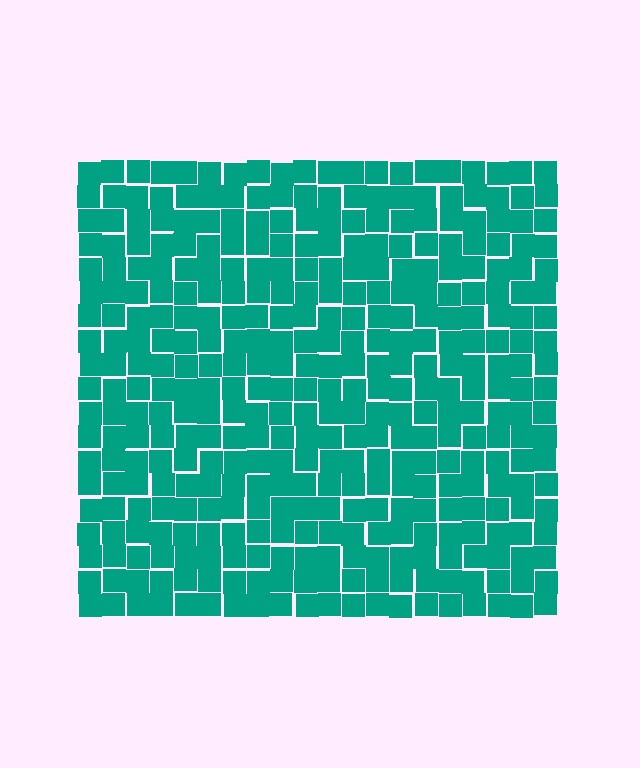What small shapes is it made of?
It is made of small squares.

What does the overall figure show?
The overall figure shows a square.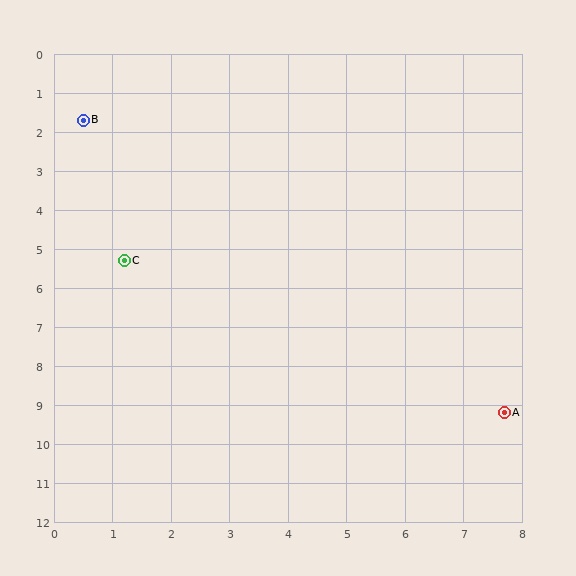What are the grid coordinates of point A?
Point A is at approximately (7.7, 9.2).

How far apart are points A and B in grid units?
Points A and B are about 10.4 grid units apart.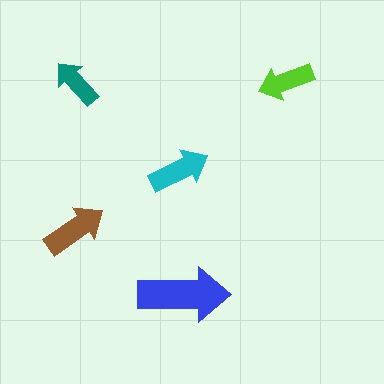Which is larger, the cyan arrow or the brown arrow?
The brown one.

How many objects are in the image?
There are 5 objects in the image.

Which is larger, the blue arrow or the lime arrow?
The blue one.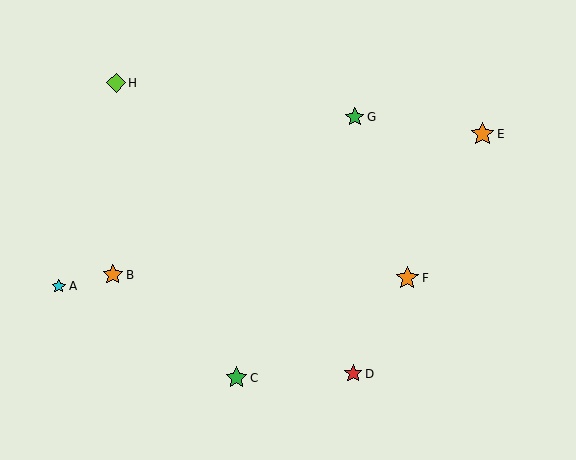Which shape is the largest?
The orange star (labeled E) is the largest.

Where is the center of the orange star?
The center of the orange star is at (407, 278).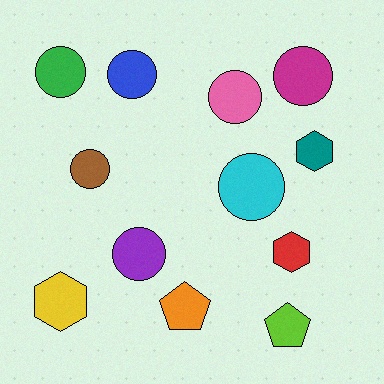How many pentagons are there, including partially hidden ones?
There are 2 pentagons.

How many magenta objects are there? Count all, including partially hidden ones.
There is 1 magenta object.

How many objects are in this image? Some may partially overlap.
There are 12 objects.